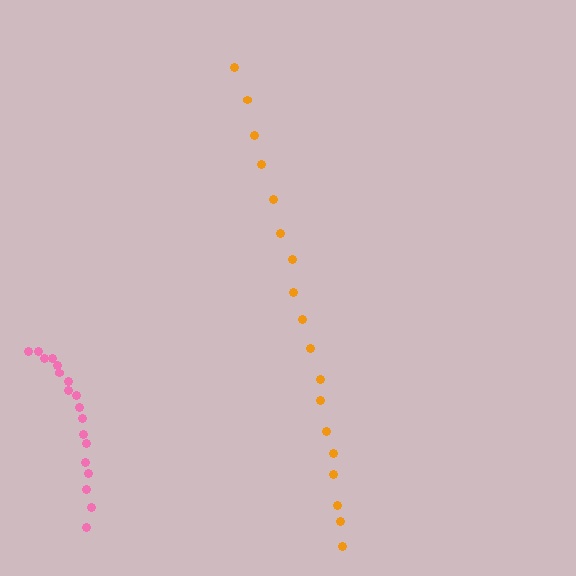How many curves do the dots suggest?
There are 2 distinct paths.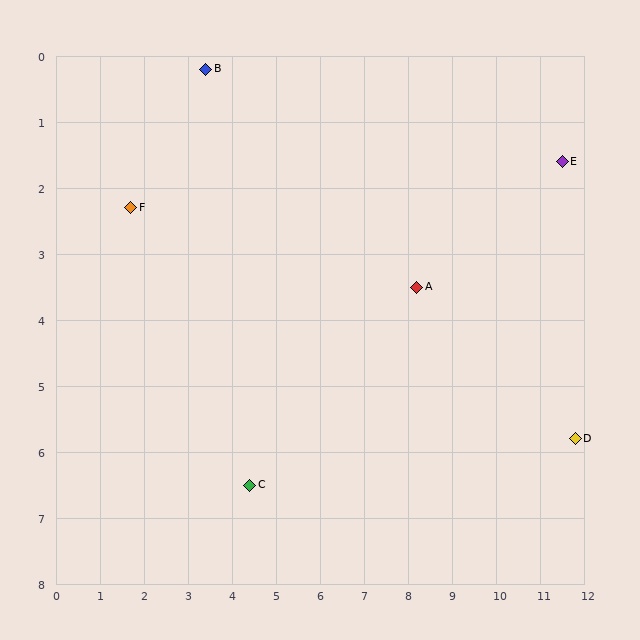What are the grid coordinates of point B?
Point B is at approximately (3.4, 0.2).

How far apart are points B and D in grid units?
Points B and D are about 10.1 grid units apart.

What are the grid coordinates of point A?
Point A is at approximately (8.2, 3.5).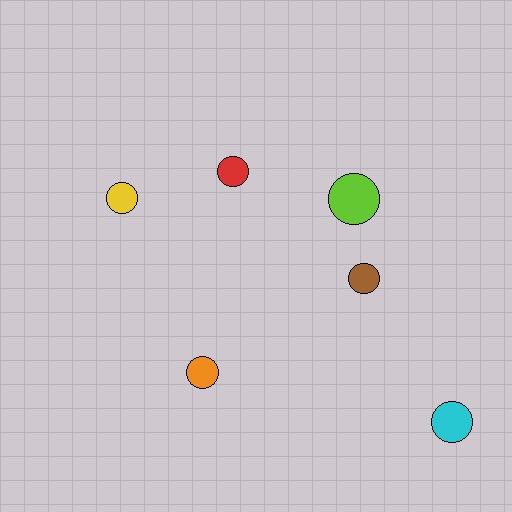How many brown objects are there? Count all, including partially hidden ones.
There is 1 brown object.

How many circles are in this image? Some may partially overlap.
There are 6 circles.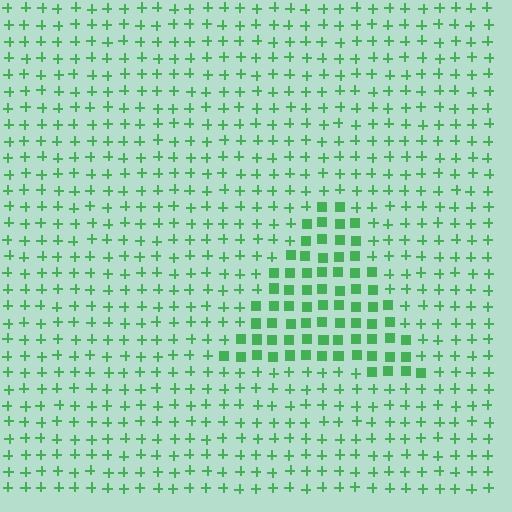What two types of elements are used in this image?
The image uses squares inside the triangle region and plus signs outside it.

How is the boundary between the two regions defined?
The boundary is defined by a change in element shape: squares inside vs. plus signs outside. All elements share the same color and spacing.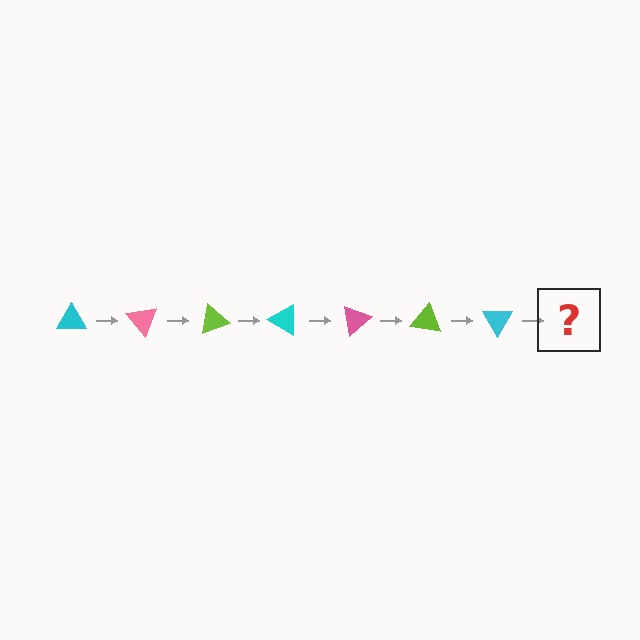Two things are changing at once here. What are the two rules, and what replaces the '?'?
The two rules are that it rotates 50 degrees each step and the color cycles through cyan, pink, and lime. The '?' should be a pink triangle, rotated 350 degrees from the start.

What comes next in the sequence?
The next element should be a pink triangle, rotated 350 degrees from the start.